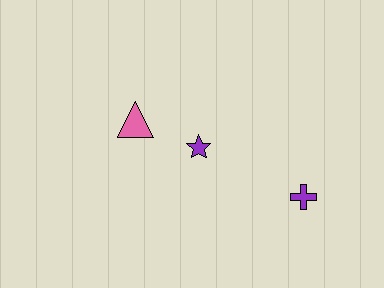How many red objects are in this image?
There are no red objects.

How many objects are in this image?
There are 3 objects.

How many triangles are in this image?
There is 1 triangle.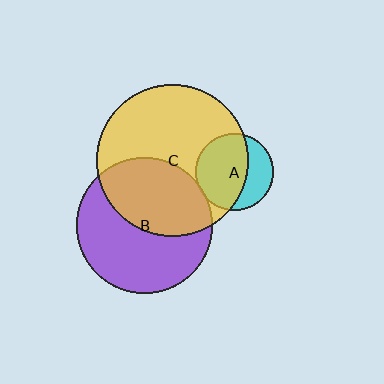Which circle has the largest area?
Circle C (yellow).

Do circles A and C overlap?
Yes.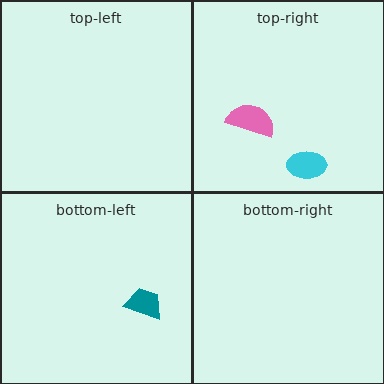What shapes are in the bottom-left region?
The teal trapezoid.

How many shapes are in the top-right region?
2.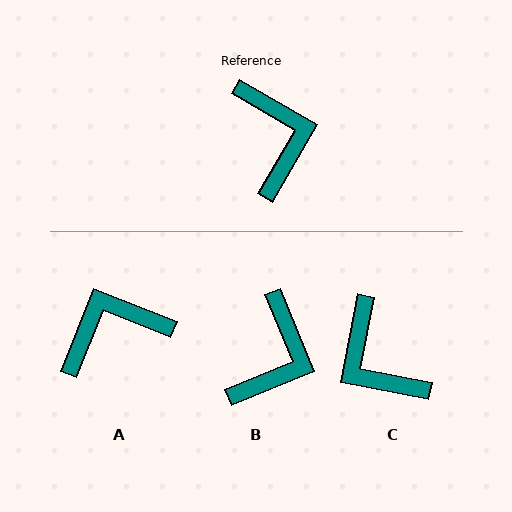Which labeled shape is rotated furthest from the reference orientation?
C, about 161 degrees away.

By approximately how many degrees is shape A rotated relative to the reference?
Approximately 98 degrees counter-clockwise.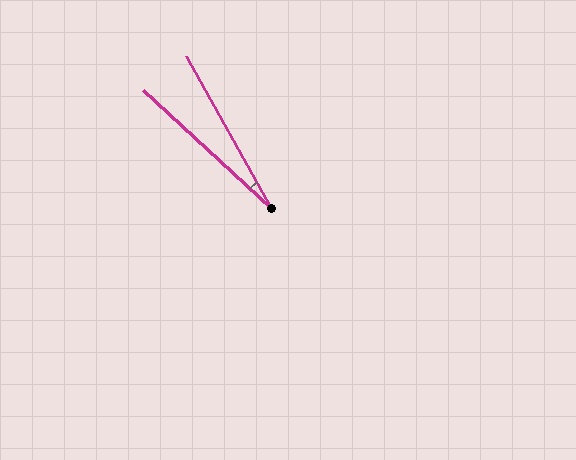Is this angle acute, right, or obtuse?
It is acute.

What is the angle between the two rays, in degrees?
Approximately 18 degrees.